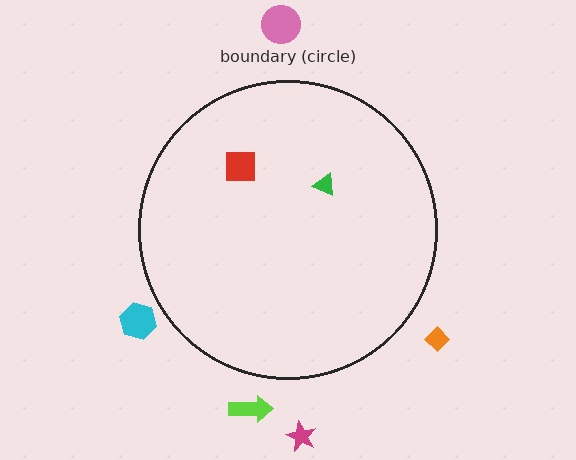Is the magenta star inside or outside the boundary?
Outside.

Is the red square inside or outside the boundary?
Inside.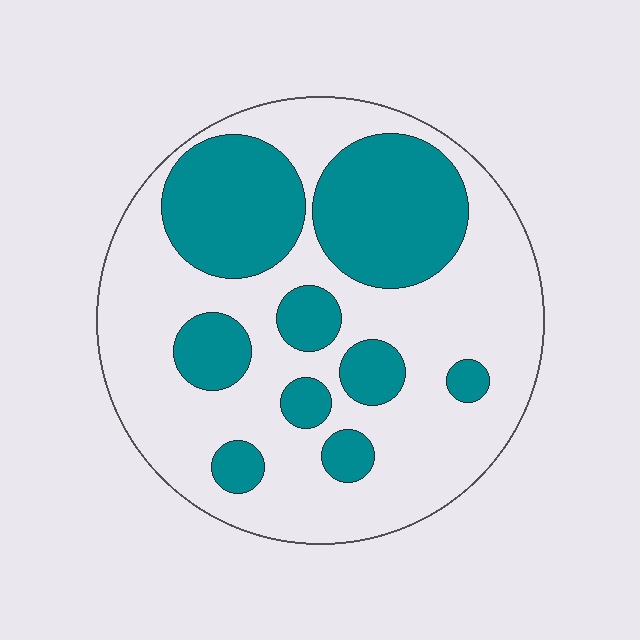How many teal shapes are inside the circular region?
9.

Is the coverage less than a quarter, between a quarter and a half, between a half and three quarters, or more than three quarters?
Between a quarter and a half.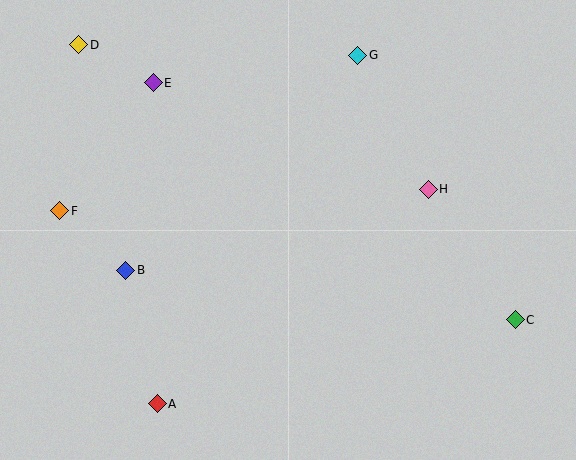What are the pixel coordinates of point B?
Point B is at (126, 270).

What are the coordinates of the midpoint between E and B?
The midpoint between E and B is at (139, 176).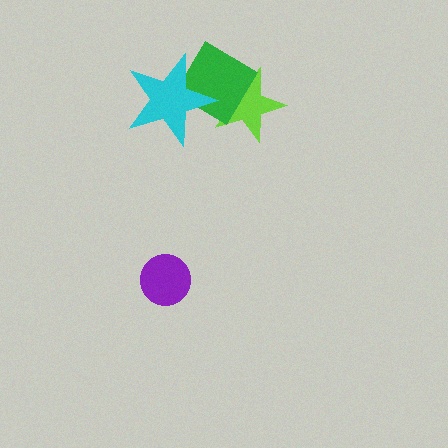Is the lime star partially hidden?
Yes, it is partially covered by another shape.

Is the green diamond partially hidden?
Yes, it is partially covered by another shape.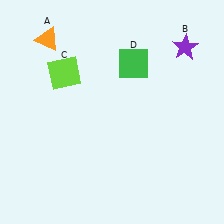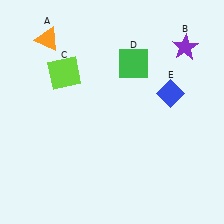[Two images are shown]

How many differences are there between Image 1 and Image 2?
There is 1 difference between the two images.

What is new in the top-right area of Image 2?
A blue diamond (E) was added in the top-right area of Image 2.